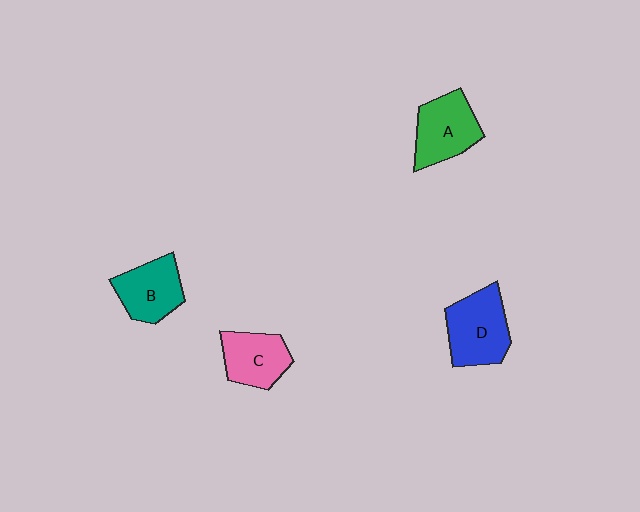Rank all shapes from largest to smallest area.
From largest to smallest: D (blue), A (green), B (teal), C (pink).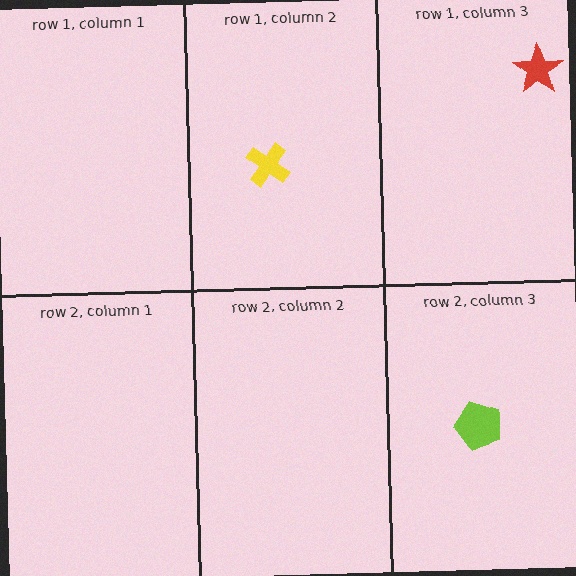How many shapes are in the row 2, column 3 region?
1.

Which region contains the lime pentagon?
The row 2, column 3 region.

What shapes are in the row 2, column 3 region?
The lime pentagon.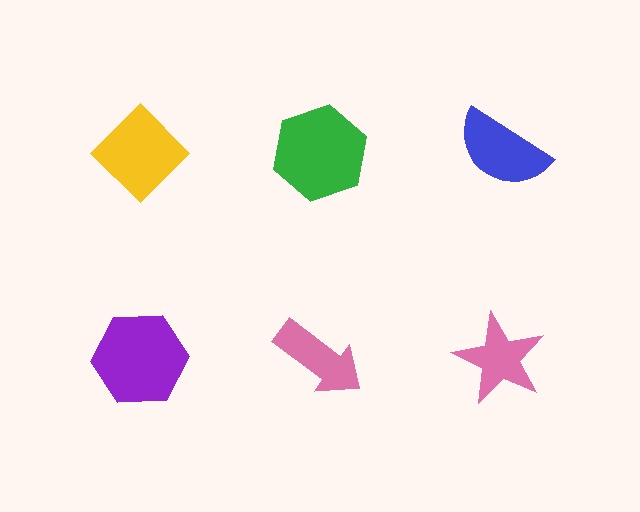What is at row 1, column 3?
A blue semicircle.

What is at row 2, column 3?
A pink star.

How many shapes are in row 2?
3 shapes.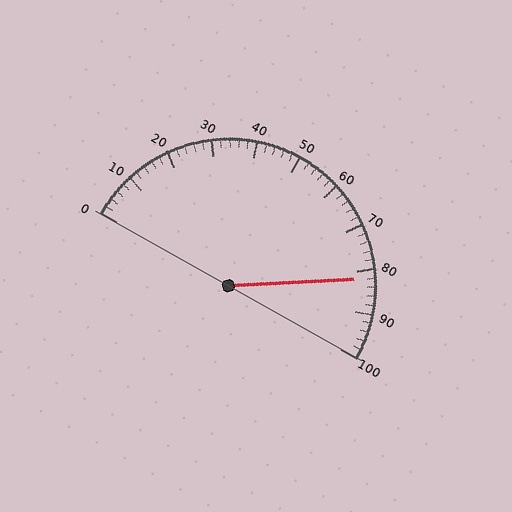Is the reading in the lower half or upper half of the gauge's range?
The reading is in the upper half of the range (0 to 100).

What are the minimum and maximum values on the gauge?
The gauge ranges from 0 to 100.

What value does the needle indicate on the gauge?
The needle indicates approximately 82.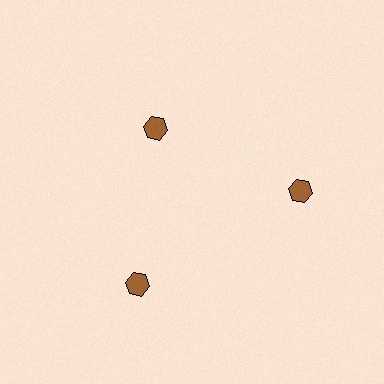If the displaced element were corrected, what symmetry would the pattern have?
It would have 3-fold rotational symmetry — the pattern would map onto itself every 120 degrees.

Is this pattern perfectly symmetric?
No. The 3 brown hexagons are arranged in a ring, but one element near the 11 o'clock position is pulled inward toward the center, breaking the 3-fold rotational symmetry.